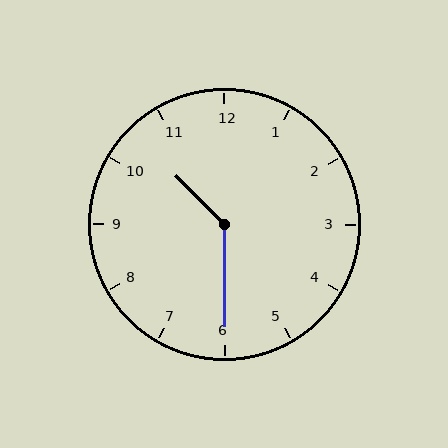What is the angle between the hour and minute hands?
Approximately 135 degrees.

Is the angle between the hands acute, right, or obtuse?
It is obtuse.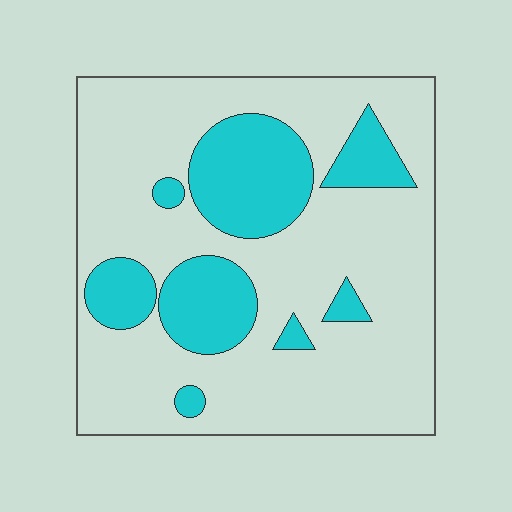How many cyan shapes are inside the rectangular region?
8.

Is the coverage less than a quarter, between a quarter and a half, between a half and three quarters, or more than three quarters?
Between a quarter and a half.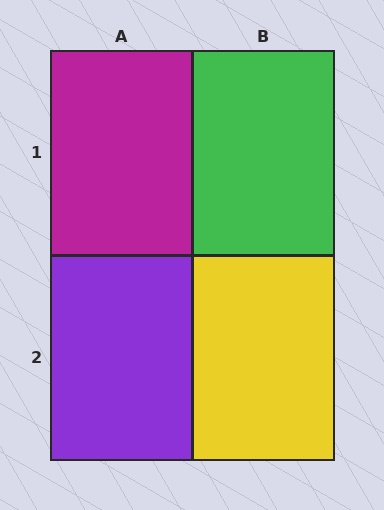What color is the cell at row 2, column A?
Purple.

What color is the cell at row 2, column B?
Yellow.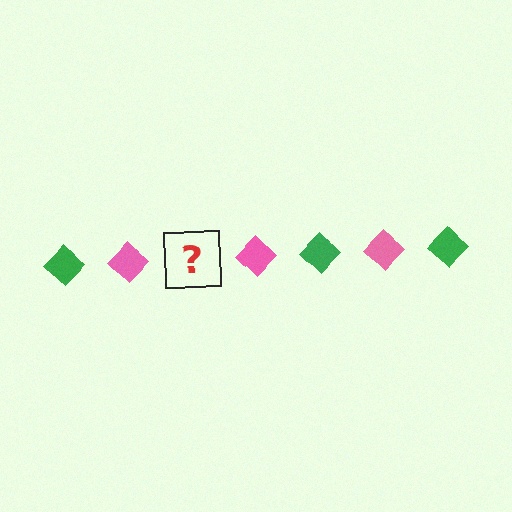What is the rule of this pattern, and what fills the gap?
The rule is that the pattern cycles through green, pink diamonds. The gap should be filled with a green diamond.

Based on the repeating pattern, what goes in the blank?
The blank should be a green diamond.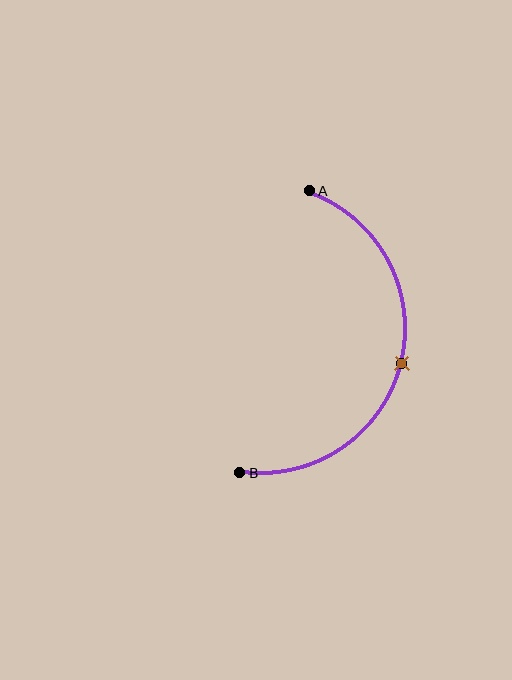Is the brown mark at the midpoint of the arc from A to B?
Yes. The brown mark lies on the arc at equal arc-length from both A and B — it is the arc midpoint.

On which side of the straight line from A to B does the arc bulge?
The arc bulges to the right of the straight line connecting A and B.